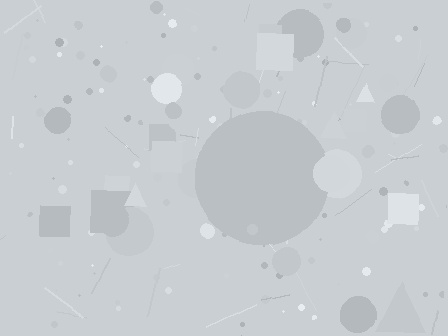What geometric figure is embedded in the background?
A circle is embedded in the background.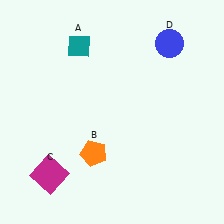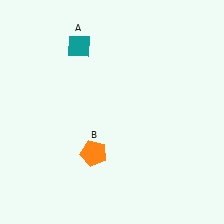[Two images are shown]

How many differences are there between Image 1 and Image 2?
There are 2 differences between the two images.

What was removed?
The magenta square (C), the blue circle (D) were removed in Image 2.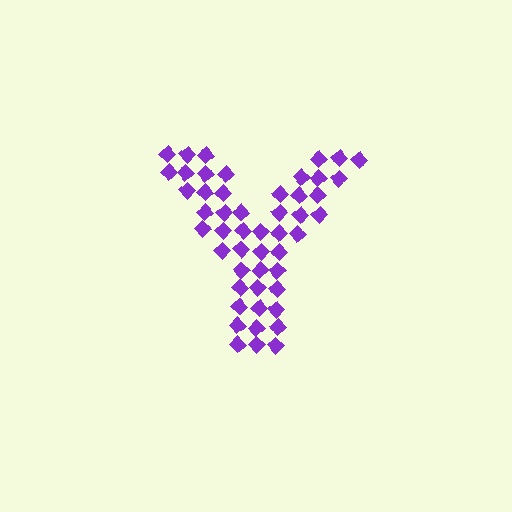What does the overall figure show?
The overall figure shows the letter Y.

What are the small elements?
The small elements are diamonds.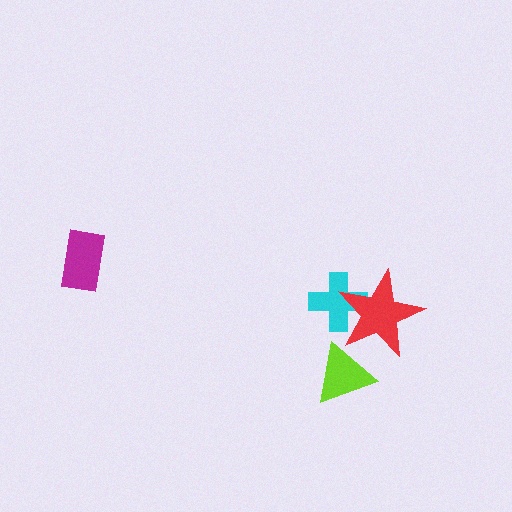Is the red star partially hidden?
No, no other shape covers it.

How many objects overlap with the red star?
2 objects overlap with the red star.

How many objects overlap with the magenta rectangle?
0 objects overlap with the magenta rectangle.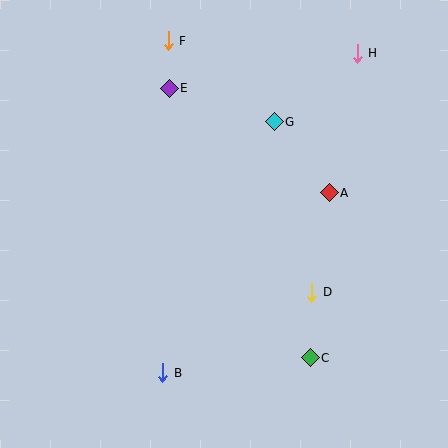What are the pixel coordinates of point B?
Point B is at (163, 373).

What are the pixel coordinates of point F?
Point F is at (168, 41).